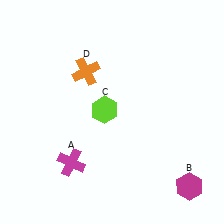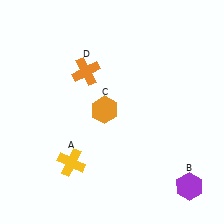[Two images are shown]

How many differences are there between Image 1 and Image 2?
There are 3 differences between the two images.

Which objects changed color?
A changed from magenta to yellow. B changed from magenta to purple. C changed from lime to orange.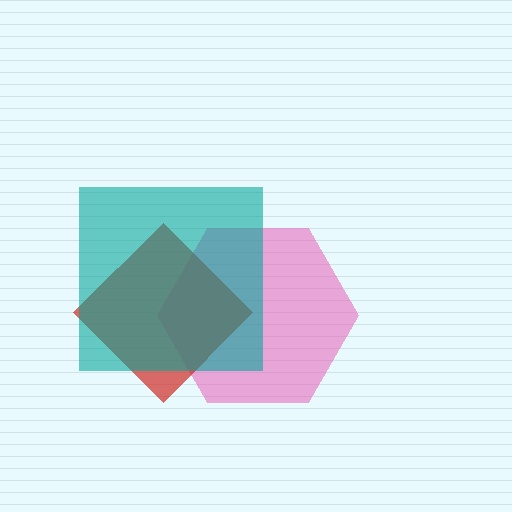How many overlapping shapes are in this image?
There are 3 overlapping shapes in the image.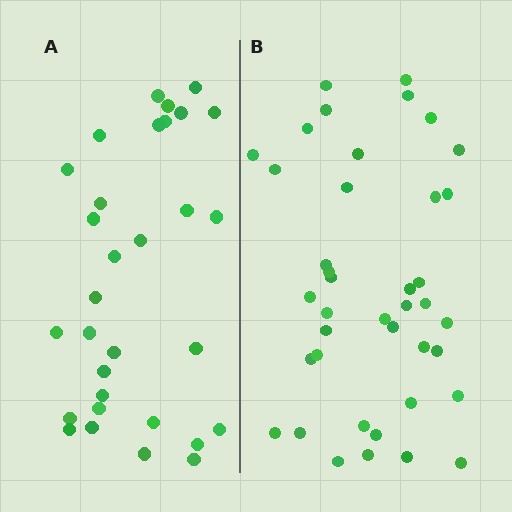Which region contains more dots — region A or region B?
Region B (the right region) has more dots.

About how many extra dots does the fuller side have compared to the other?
Region B has roughly 8 or so more dots than region A.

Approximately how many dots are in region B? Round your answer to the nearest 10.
About 40 dots.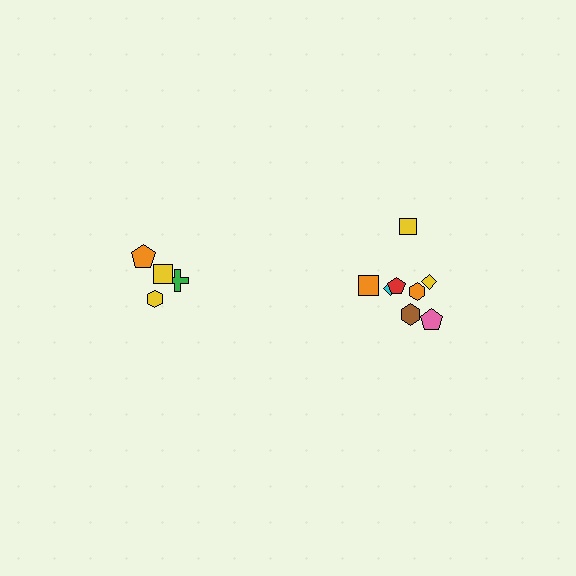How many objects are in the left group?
There are 4 objects.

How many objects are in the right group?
There are 8 objects.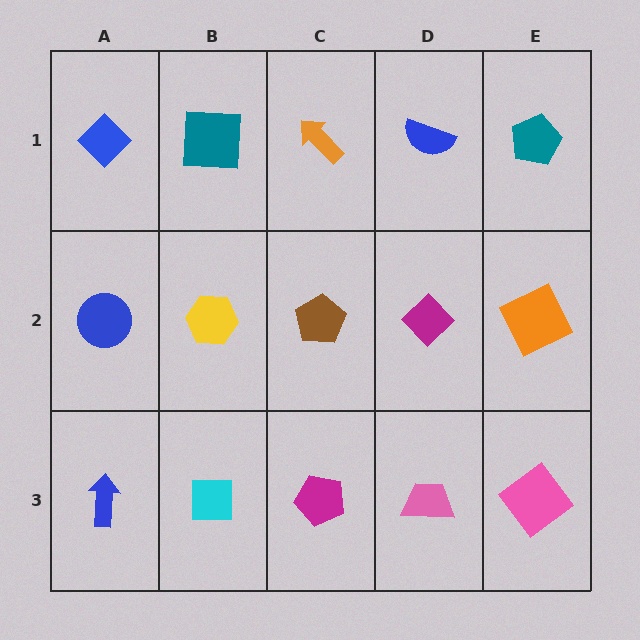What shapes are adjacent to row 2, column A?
A blue diamond (row 1, column A), a blue arrow (row 3, column A), a yellow hexagon (row 2, column B).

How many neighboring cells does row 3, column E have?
2.